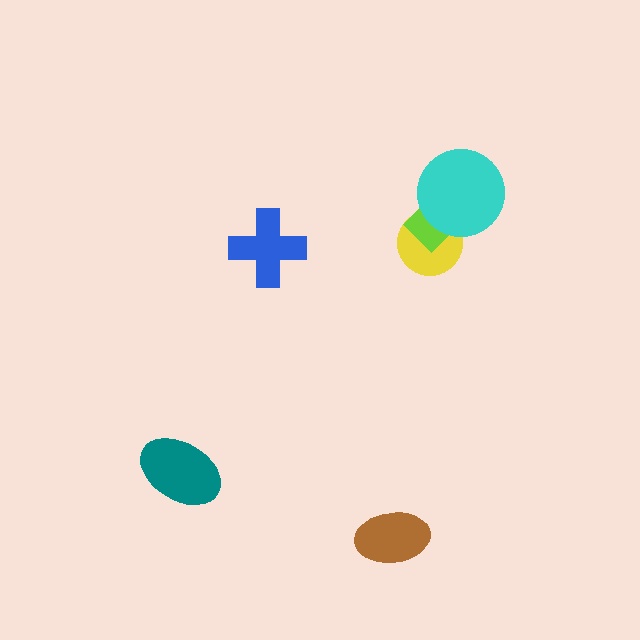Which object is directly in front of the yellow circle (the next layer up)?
The lime diamond is directly in front of the yellow circle.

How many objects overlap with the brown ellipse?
0 objects overlap with the brown ellipse.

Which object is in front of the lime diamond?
The cyan circle is in front of the lime diamond.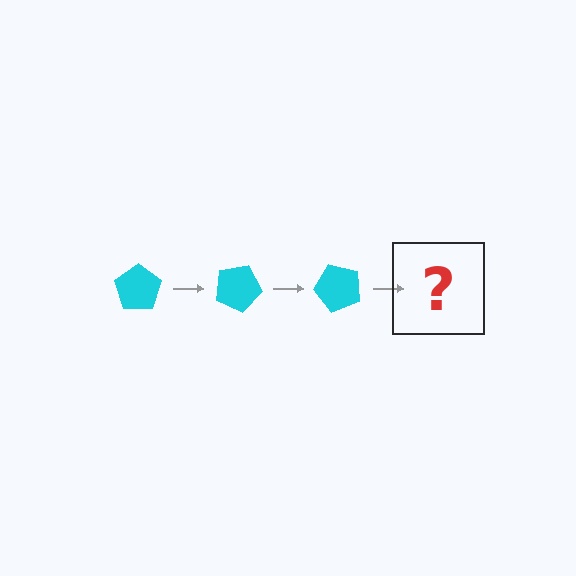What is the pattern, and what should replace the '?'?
The pattern is that the pentagon rotates 25 degrees each step. The '?' should be a cyan pentagon rotated 75 degrees.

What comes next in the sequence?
The next element should be a cyan pentagon rotated 75 degrees.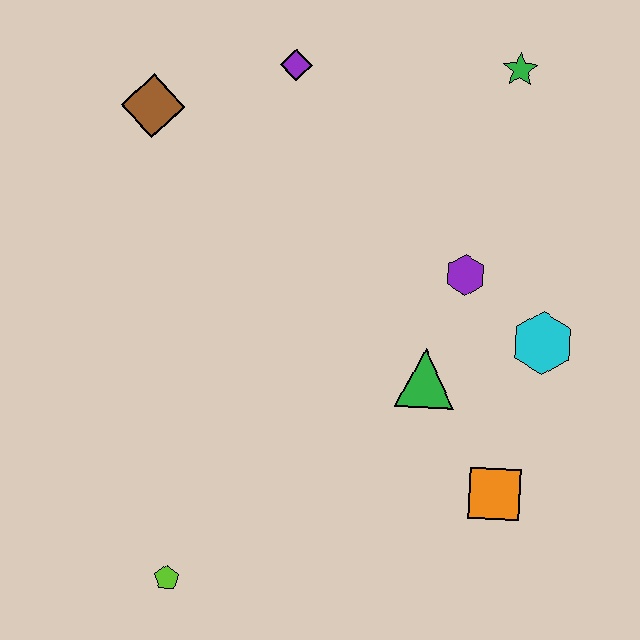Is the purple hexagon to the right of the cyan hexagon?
No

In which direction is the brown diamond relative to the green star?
The brown diamond is to the left of the green star.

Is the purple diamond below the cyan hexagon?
No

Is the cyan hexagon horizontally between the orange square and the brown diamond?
No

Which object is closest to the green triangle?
The purple hexagon is closest to the green triangle.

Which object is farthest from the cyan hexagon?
The brown diamond is farthest from the cyan hexagon.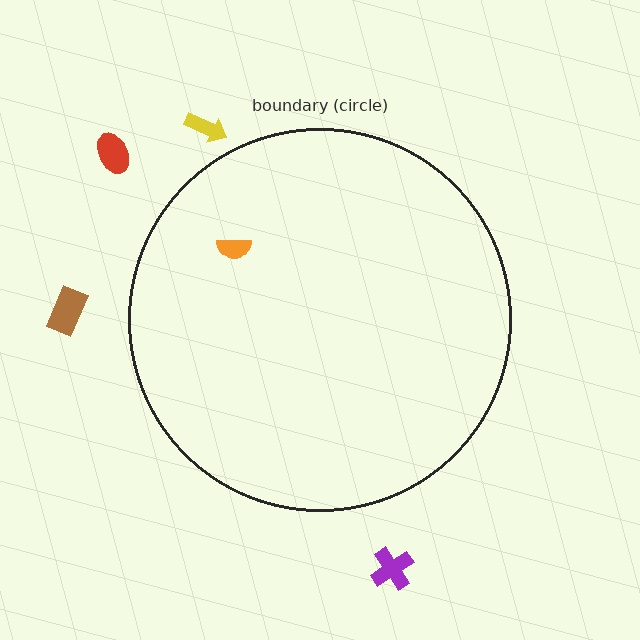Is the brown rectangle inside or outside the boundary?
Outside.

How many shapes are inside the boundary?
1 inside, 4 outside.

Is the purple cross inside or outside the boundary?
Outside.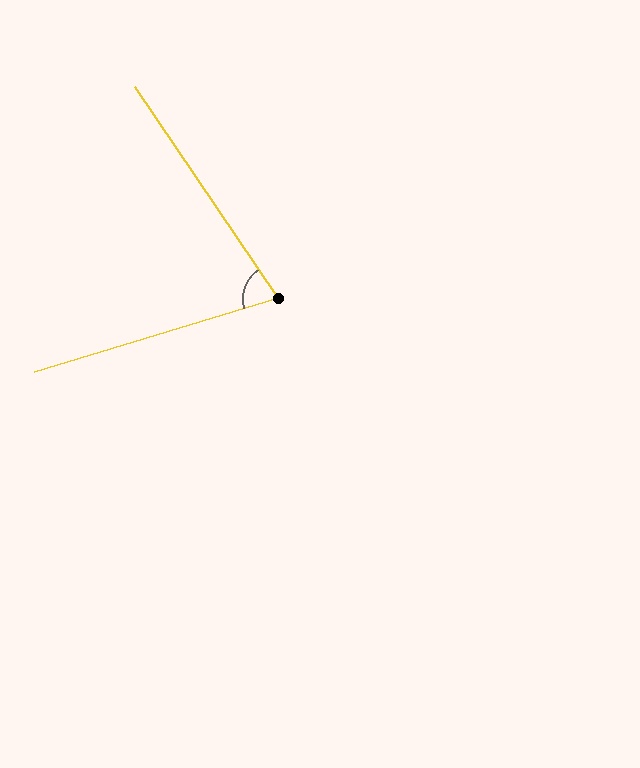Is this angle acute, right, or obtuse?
It is acute.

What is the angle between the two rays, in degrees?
Approximately 73 degrees.